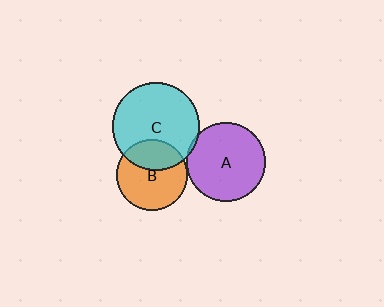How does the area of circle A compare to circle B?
Approximately 1.2 times.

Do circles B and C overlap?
Yes.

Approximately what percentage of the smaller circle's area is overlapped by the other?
Approximately 35%.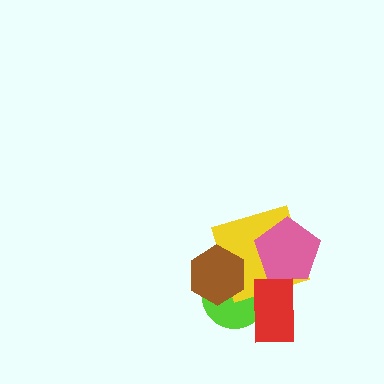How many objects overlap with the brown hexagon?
2 objects overlap with the brown hexagon.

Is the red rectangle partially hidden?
No, no other shape covers it.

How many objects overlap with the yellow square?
4 objects overlap with the yellow square.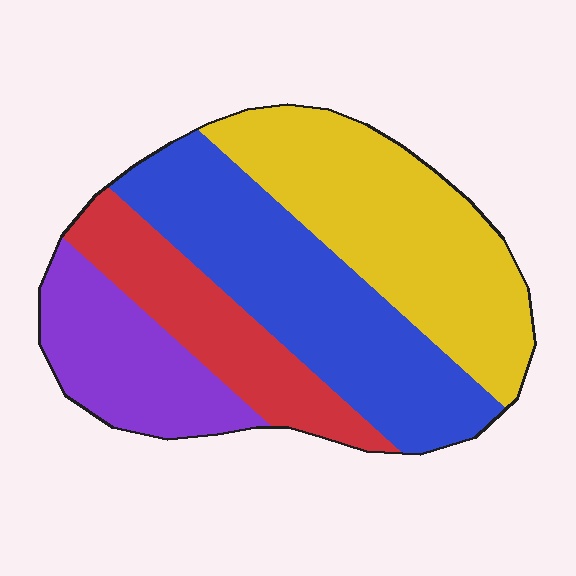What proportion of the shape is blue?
Blue covers 33% of the shape.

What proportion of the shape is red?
Red takes up about one sixth (1/6) of the shape.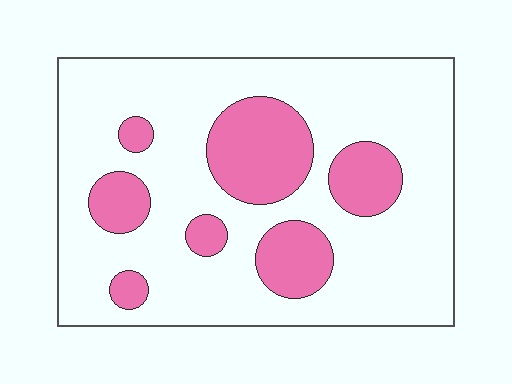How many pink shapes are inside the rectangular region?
7.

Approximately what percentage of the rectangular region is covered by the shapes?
Approximately 25%.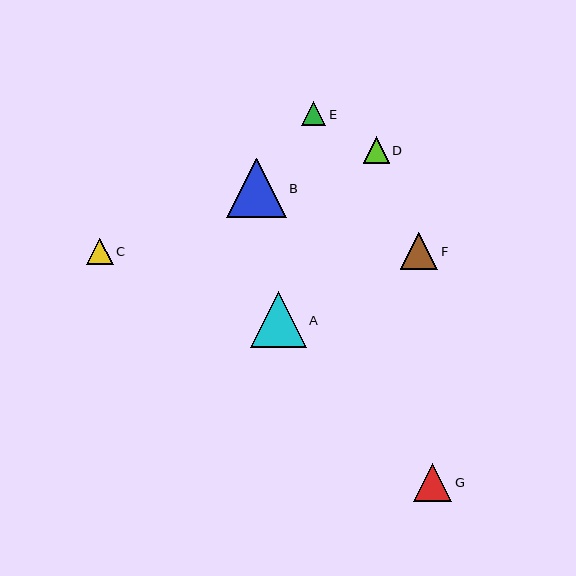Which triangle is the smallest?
Triangle E is the smallest with a size of approximately 24 pixels.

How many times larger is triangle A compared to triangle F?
Triangle A is approximately 1.5 times the size of triangle F.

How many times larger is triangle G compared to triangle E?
Triangle G is approximately 1.6 times the size of triangle E.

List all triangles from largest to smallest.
From largest to smallest: B, A, G, F, C, D, E.